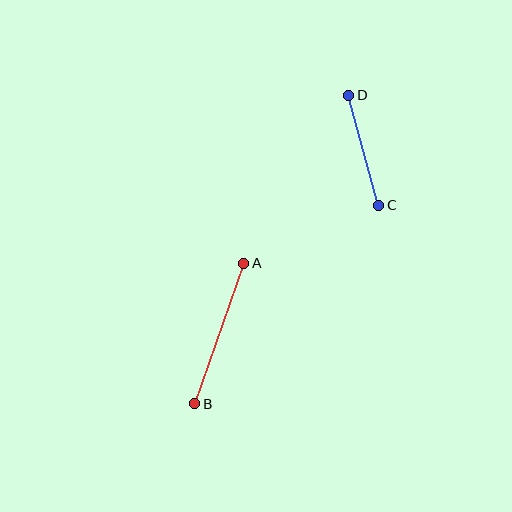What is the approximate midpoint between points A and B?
The midpoint is at approximately (219, 334) pixels.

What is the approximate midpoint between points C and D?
The midpoint is at approximately (364, 150) pixels.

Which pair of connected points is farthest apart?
Points A and B are farthest apart.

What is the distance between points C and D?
The distance is approximately 114 pixels.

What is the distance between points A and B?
The distance is approximately 149 pixels.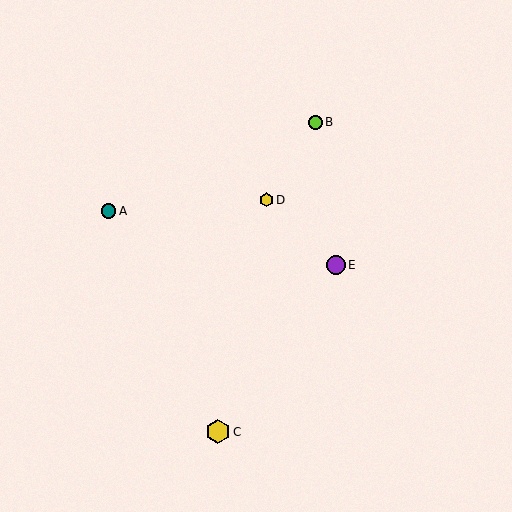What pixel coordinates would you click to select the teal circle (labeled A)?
Click at (109, 211) to select the teal circle A.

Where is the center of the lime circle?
The center of the lime circle is at (315, 122).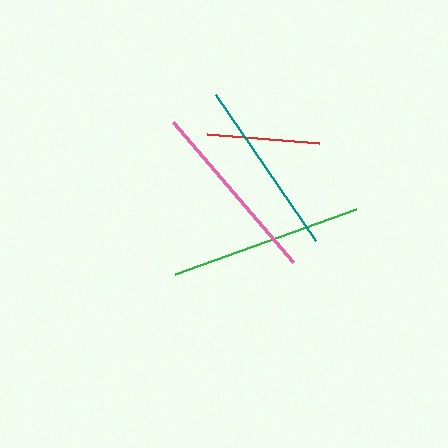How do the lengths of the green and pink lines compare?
The green and pink lines are approximately the same length.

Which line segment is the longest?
The green line is the longest at approximately 192 pixels.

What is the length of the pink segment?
The pink segment is approximately 185 pixels long.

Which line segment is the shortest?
The red line is the shortest at approximately 112 pixels.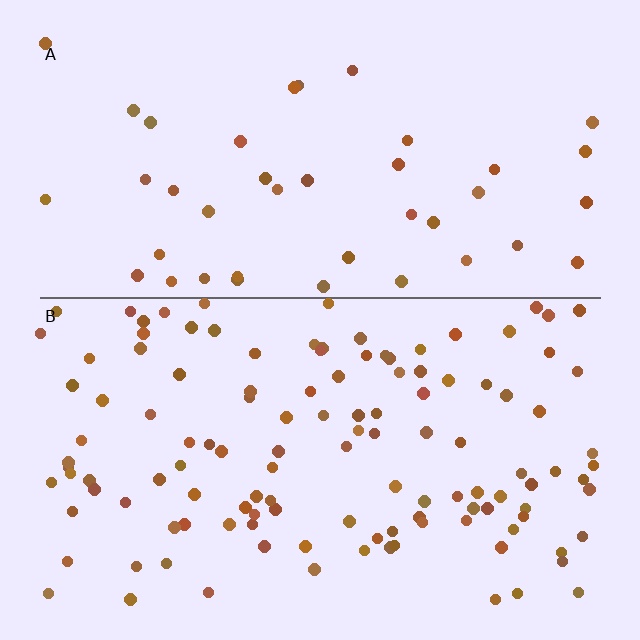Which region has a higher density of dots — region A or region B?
B (the bottom).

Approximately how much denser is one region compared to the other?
Approximately 2.9× — region B over region A.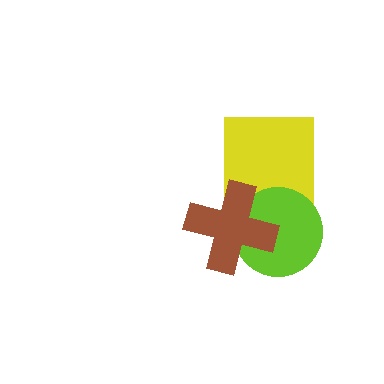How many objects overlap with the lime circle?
2 objects overlap with the lime circle.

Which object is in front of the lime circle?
The brown cross is in front of the lime circle.